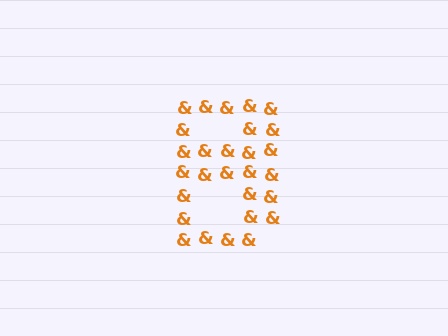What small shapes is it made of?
It is made of small ampersands.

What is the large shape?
The large shape is the letter B.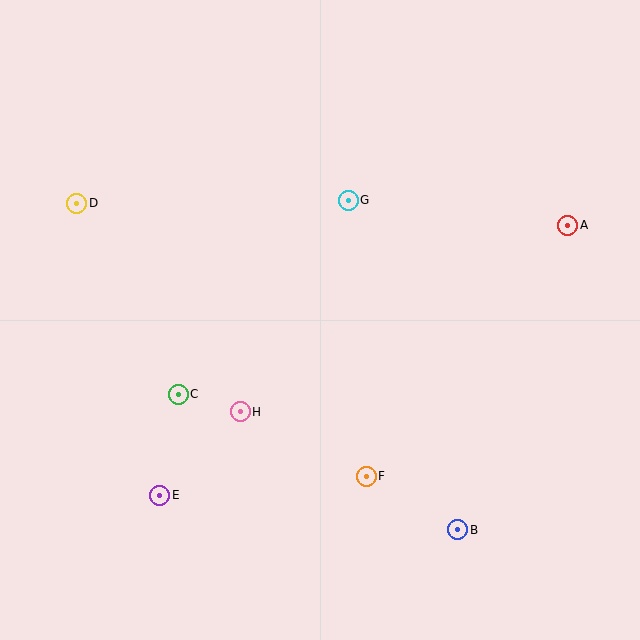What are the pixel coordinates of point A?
Point A is at (568, 225).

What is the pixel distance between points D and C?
The distance between D and C is 216 pixels.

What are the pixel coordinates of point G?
Point G is at (348, 200).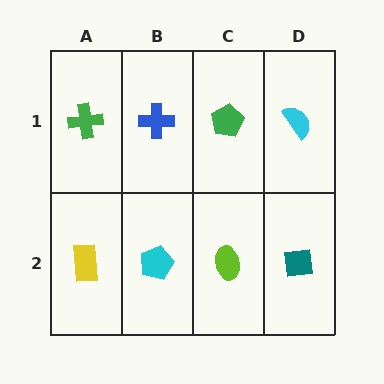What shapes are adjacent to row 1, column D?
A teal square (row 2, column D), a green pentagon (row 1, column C).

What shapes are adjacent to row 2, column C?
A green pentagon (row 1, column C), a cyan pentagon (row 2, column B), a teal square (row 2, column D).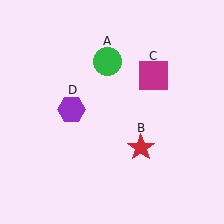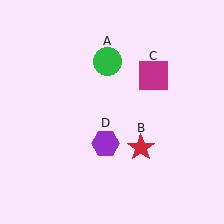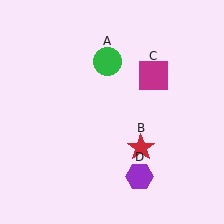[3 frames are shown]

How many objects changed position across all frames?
1 object changed position: purple hexagon (object D).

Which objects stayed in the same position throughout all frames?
Green circle (object A) and red star (object B) and magenta square (object C) remained stationary.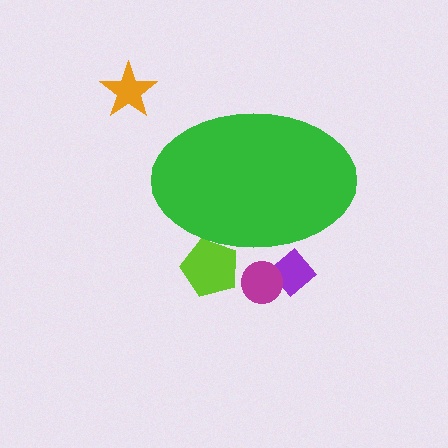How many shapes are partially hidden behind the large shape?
3 shapes are partially hidden.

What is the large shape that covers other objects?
A green ellipse.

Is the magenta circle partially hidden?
Yes, the magenta circle is partially hidden behind the green ellipse.